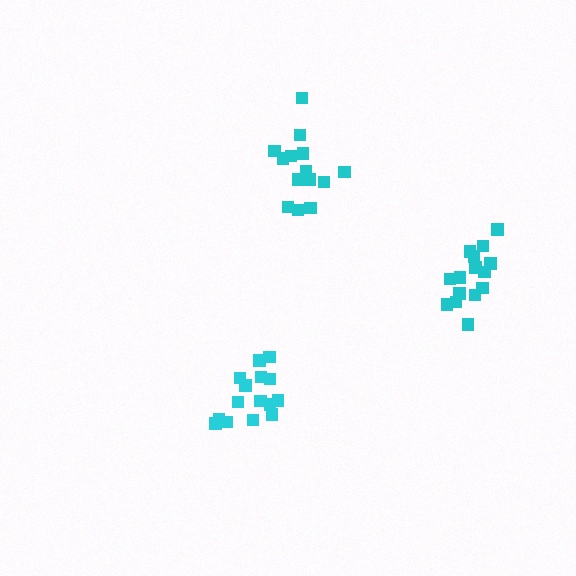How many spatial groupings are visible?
There are 3 spatial groupings.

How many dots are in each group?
Group 1: 15 dots, Group 2: 15 dots, Group 3: 14 dots (44 total).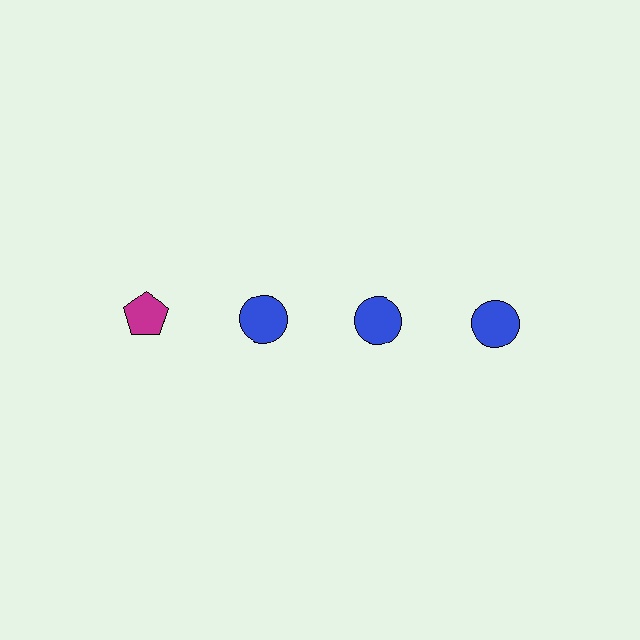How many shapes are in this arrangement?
There are 4 shapes arranged in a grid pattern.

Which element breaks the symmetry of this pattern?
The magenta pentagon in the top row, leftmost column breaks the symmetry. All other shapes are blue circles.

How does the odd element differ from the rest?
It differs in both color (magenta instead of blue) and shape (pentagon instead of circle).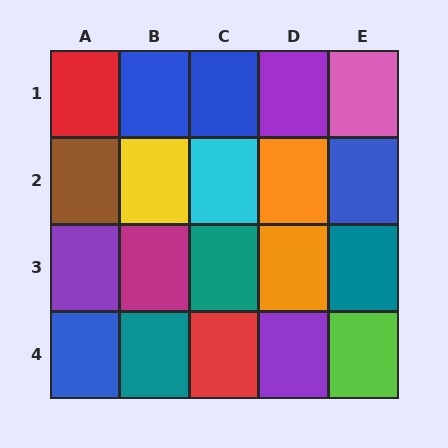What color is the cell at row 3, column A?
Purple.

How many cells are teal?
3 cells are teal.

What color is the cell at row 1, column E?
Pink.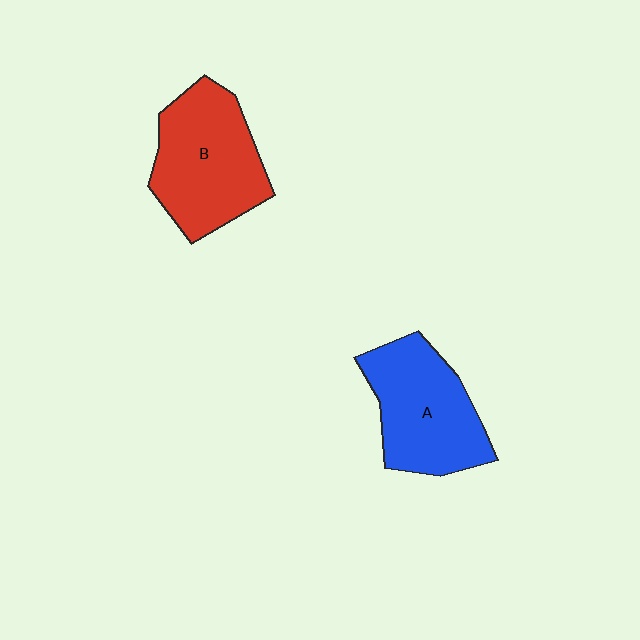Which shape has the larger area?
Shape B (red).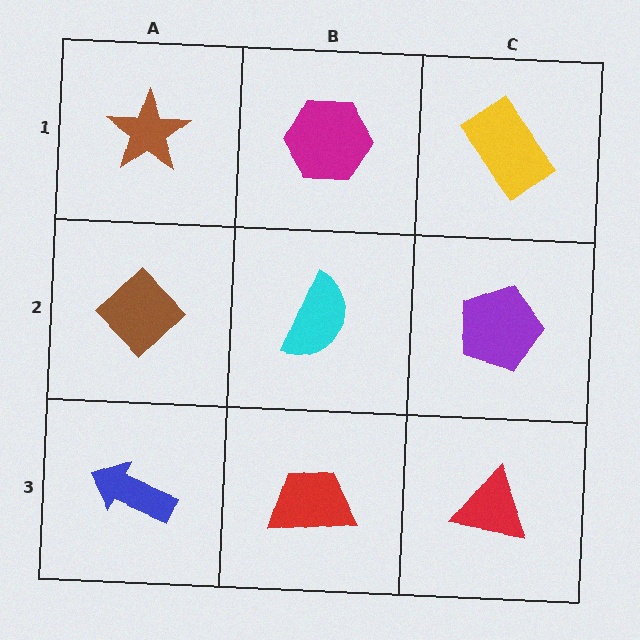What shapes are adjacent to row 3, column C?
A purple pentagon (row 2, column C), a red trapezoid (row 3, column B).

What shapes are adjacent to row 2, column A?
A brown star (row 1, column A), a blue arrow (row 3, column A), a cyan semicircle (row 2, column B).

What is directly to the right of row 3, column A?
A red trapezoid.